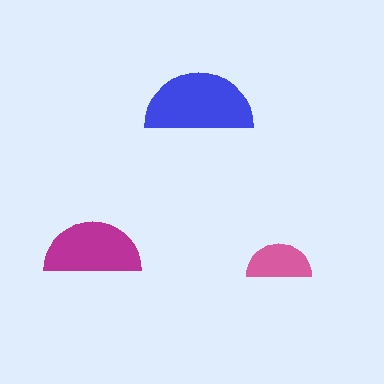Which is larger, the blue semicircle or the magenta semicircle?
The blue one.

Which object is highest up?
The blue semicircle is topmost.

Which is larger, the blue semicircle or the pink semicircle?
The blue one.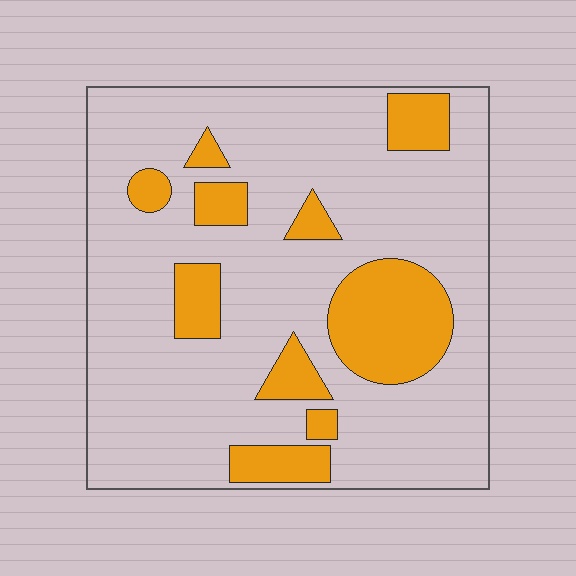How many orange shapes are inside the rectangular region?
10.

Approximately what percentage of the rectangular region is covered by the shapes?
Approximately 20%.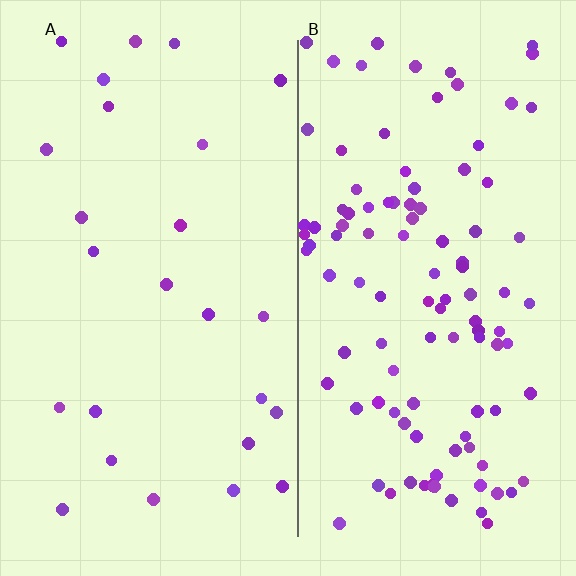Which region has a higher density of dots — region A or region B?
B (the right).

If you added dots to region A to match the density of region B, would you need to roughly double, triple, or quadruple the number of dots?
Approximately quadruple.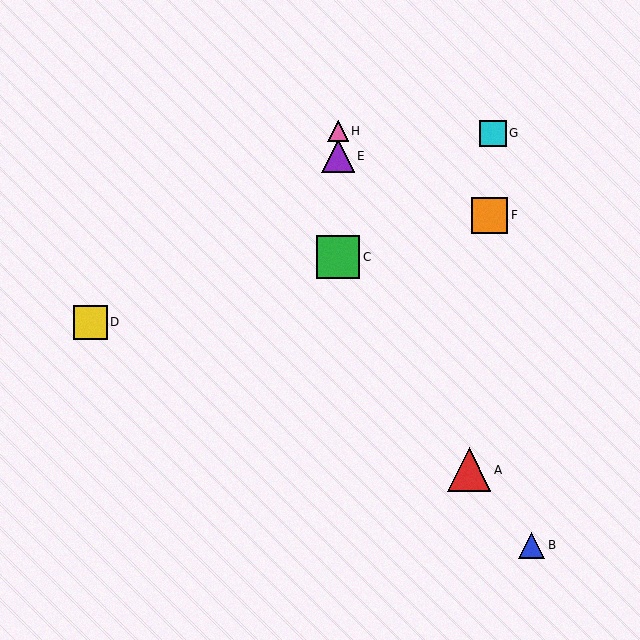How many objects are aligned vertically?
3 objects (C, E, H) are aligned vertically.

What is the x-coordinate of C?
Object C is at x≈338.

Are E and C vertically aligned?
Yes, both are at x≈338.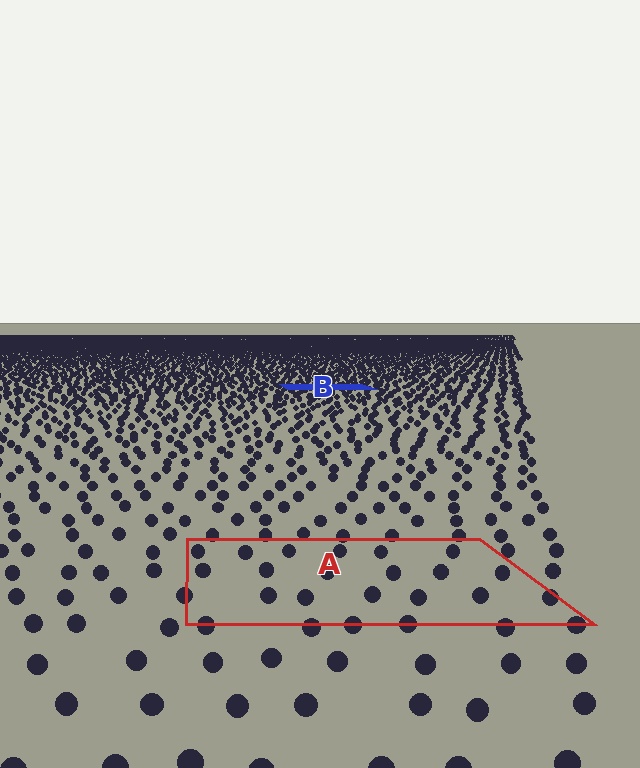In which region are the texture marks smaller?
The texture marks are smaller in region B, because it is farther away.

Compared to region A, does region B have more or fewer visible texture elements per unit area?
Region B has more texture elements per unit area — they are packed more densely because it is farther away.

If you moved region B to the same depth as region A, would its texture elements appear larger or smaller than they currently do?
They would appear larger. At a closer depth, the same texture elements are projected at a bigger on-screen size.